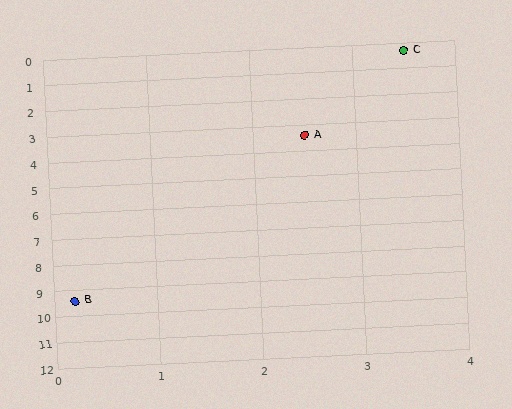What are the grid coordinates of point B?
Point B is at approximately (0.2, 9.4).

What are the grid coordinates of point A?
Point A is at approximately (2.5, 3.4).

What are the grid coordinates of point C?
Point C is at approximately (3.5, 0.3).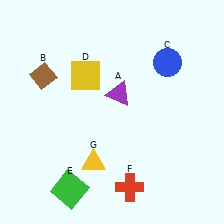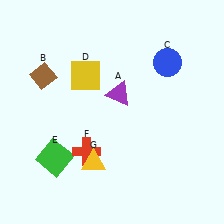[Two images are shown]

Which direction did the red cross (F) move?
The red cross (F) moved left.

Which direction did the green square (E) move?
The green square (E) moved up.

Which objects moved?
The objects that moved are: the green square (E), the red cross (F).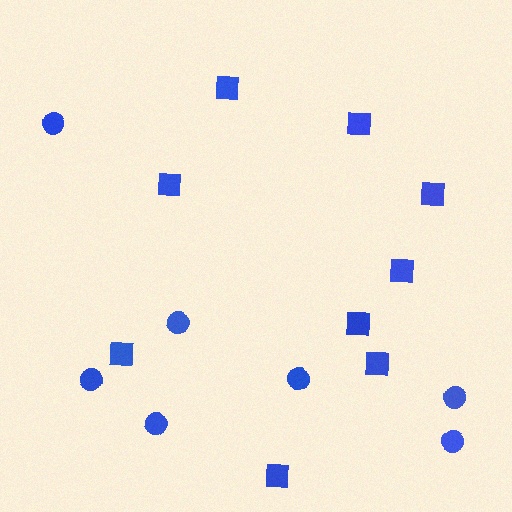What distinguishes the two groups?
There are 2 groups: one group of squares (9) and one group of circles (7).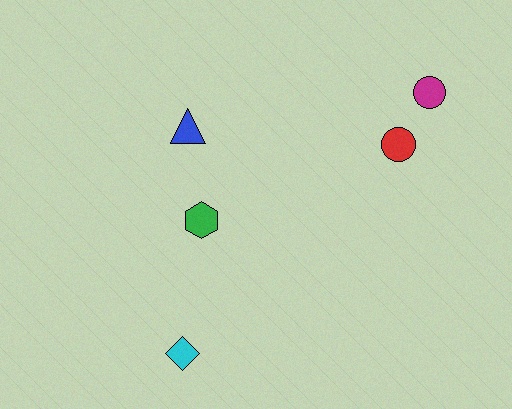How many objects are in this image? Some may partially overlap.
There are 5 objects.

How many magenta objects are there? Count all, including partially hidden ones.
There is 1 magenta object.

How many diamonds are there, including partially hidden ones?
There is 1 diamond.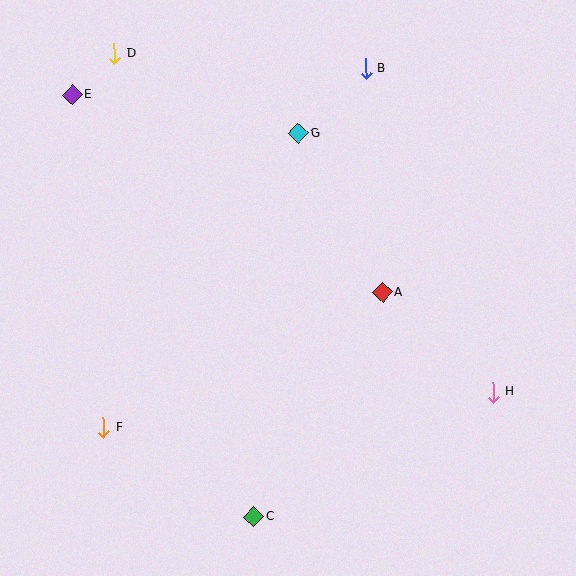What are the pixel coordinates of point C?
Point C is at (254, 517).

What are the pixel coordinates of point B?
Point B is at (365, 68).